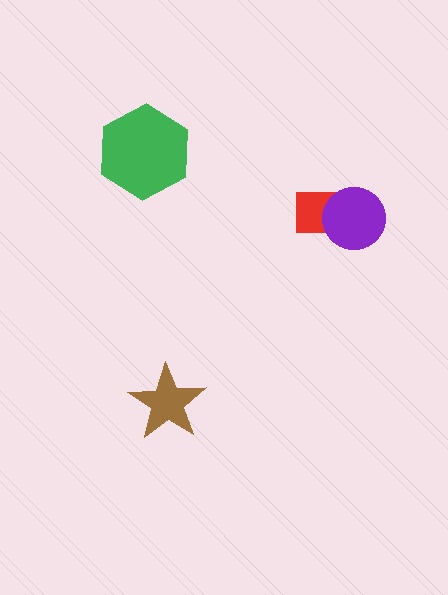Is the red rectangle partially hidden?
Yes, it is partially covered by another shape.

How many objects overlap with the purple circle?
1 object overlaps with the purple circle.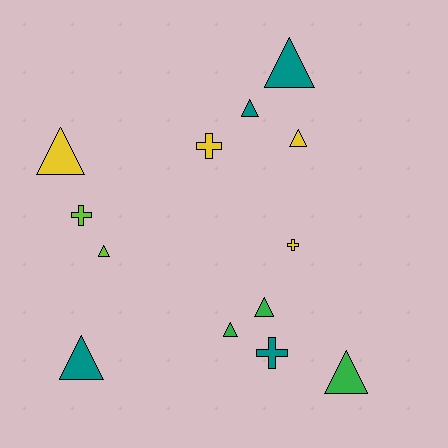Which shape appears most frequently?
Triangle, with 9 objects.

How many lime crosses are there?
There is 1 lime cross.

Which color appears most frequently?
Teal, with 4 objects.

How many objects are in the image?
There are 13 objects.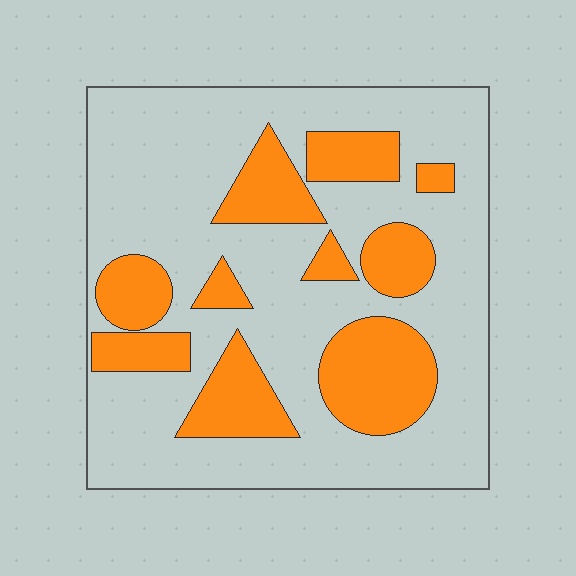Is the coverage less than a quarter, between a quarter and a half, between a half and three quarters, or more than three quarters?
Between a quarter and a half.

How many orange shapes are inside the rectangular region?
10.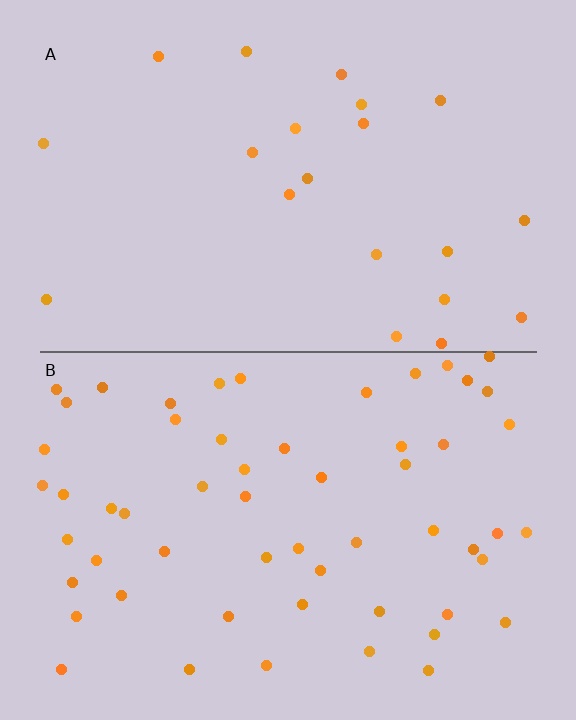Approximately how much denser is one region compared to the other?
Approximately 2.7× — region B over region A.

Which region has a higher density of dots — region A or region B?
B (the bottom).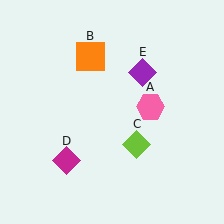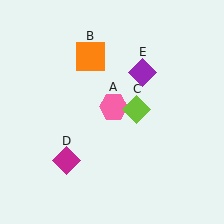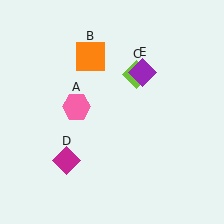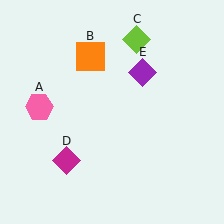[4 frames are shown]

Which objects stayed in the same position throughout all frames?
Orange square (object B) and magenta diamond (object D) and purple diamond (object E) remained stationary.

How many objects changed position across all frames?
2 objects changed position: pink hexagon (object A), lime diamond (object C).